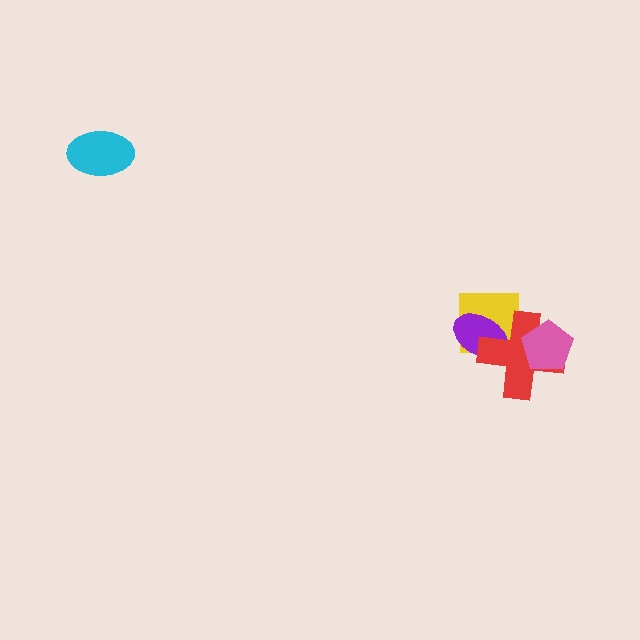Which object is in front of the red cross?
The pink pentagon is in front of the red cross.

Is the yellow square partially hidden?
Yes, it is partially covered by another shape.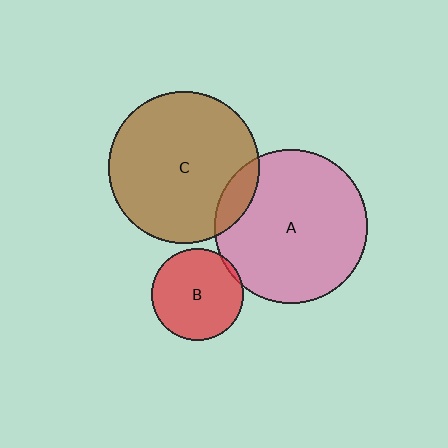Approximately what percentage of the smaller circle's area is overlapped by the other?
Approximately 5%.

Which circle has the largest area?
Circle A (pink).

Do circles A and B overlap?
Yes.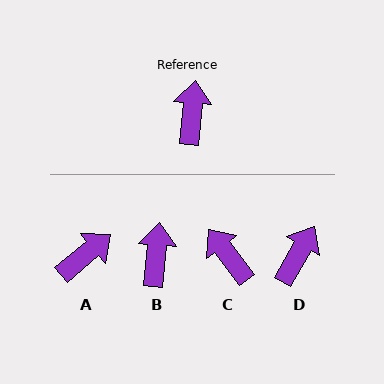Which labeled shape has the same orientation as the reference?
B.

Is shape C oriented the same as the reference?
No, it is off by about 43 degrees.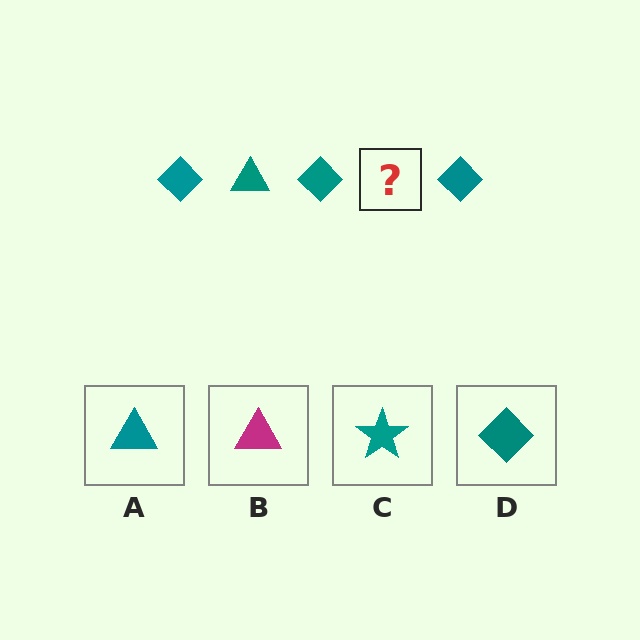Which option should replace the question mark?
Option A.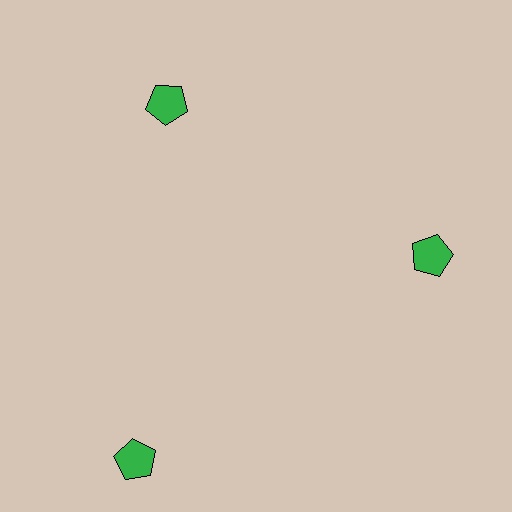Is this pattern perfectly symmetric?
No. The 3 green pentagons are arranged in a ring, but one element near the 7 o'clock position is pushed outward from the center, breaking the 3-fold rotational symmetry.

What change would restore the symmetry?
The symmetry would be restored by moving it inward, back onto the ring so that all 3 pentagons sit at equal angles and equal distance from the center.